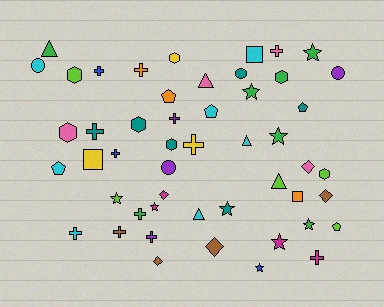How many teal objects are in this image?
There are 6 teal objects.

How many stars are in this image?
There are 9 stars.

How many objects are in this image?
There are 50 objects.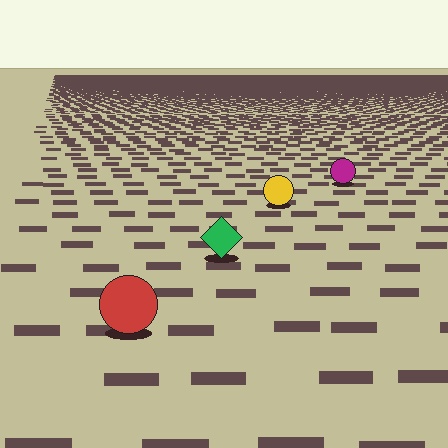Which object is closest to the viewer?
The red circle is closest. The texture marks near it are larger and more spread out.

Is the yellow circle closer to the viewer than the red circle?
No. The red circle is closer — you can tell from the texture gradient: the ground texture is coarser near it.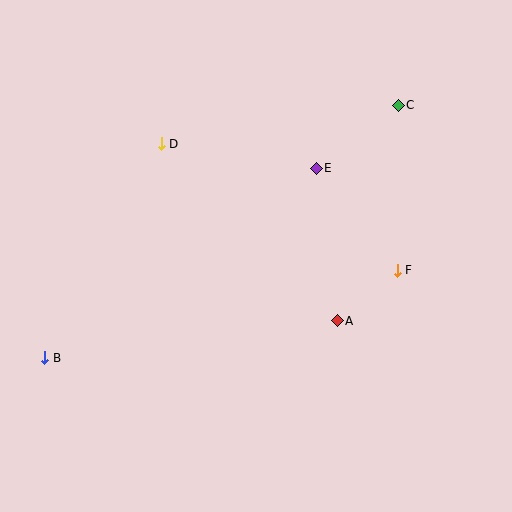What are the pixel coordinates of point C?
Point C is at (398, 105).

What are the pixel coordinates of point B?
Point B is at (45, 358).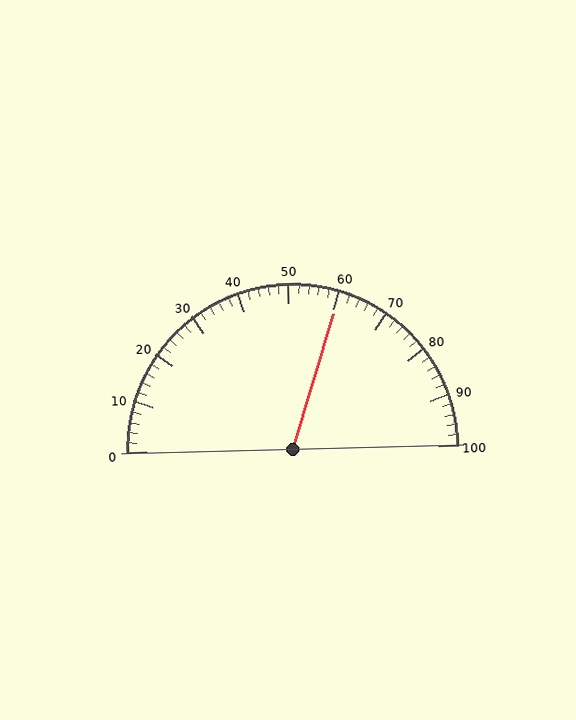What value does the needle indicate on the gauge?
The needle indicates approximately 60.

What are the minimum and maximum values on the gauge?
The gauge ranges from 0 to 100.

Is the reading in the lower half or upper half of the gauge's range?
The reading is in the upper half of the range (0 to 100).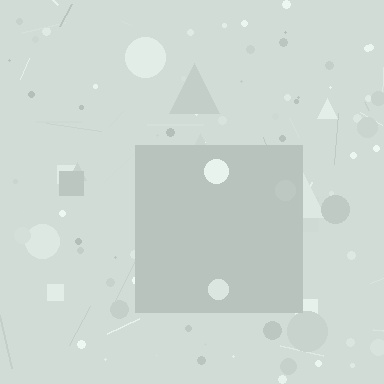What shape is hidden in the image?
A square is hidden in the image.